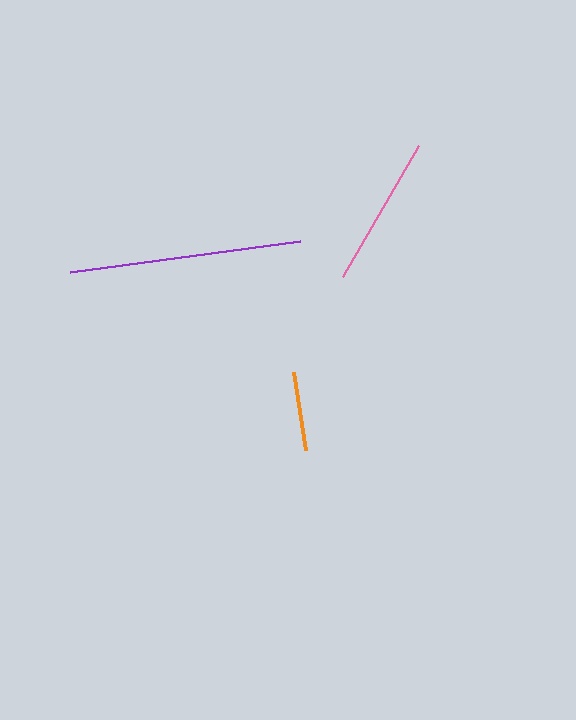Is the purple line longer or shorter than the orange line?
The purple line is longer than the orange line.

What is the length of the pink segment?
The pink segment is approximately 151 pixels long.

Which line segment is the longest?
The purple line is the longest at approximately 232 pixels.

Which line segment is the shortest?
The orange line is the shortest at approximately 79 pixels.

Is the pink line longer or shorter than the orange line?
The pink line is longer than the orange line.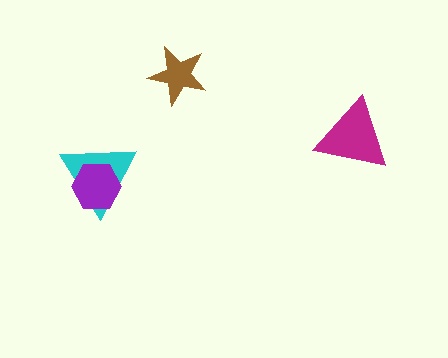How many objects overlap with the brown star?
0 objects overlap with the brown star.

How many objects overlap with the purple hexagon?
1 object overlaps with the purple hexagon.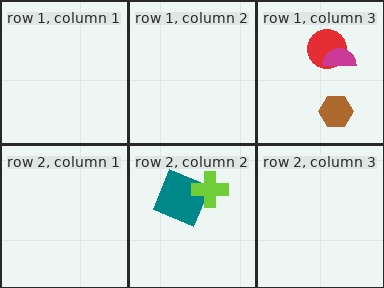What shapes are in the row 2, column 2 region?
The teal square, the lime cross.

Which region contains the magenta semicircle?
The row 1, column 3 region.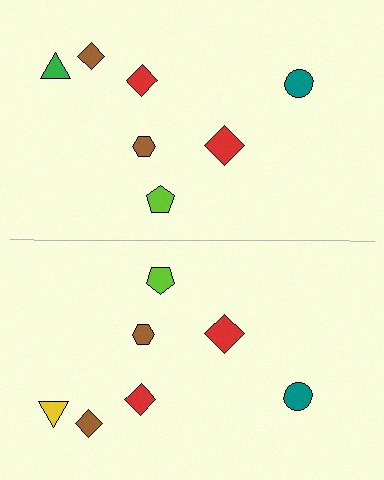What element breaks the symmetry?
The yellow triangle on the bottom side breaks the symmetry — its mirror counterpart is green.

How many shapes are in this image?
There are 14 shapes in this image.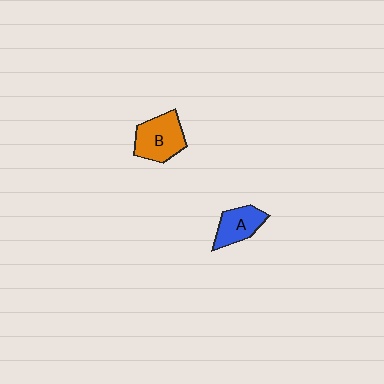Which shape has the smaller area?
Shape A (blue).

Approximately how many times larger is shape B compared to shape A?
Approximately 1.3 times.